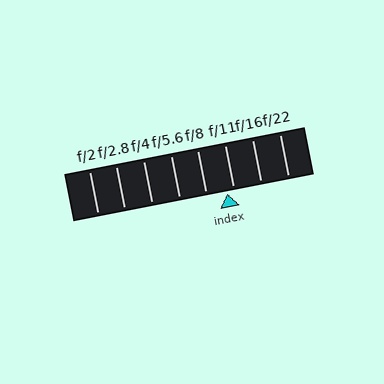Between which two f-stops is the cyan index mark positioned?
The index mark is between f/8 and f/11.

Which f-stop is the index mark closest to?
The index mark is closest to f/11.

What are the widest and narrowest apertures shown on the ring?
The widest aperture shown is f/2 and the narrowest is f/22.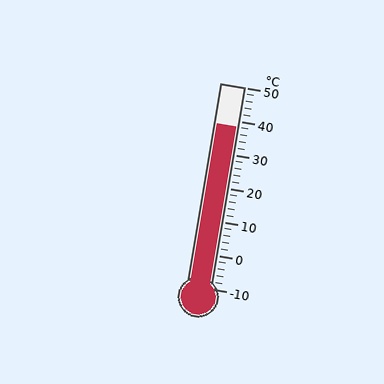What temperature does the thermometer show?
The thermometer shows approximately 38°C.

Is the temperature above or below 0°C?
The temperature is above 0°C.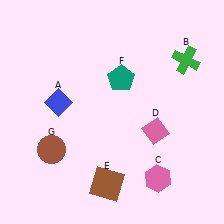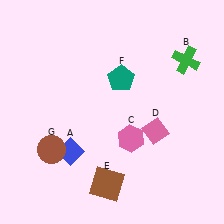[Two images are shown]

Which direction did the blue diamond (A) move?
The blue diamond (A) moved down.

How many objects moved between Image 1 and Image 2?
2 objects moved between the two images.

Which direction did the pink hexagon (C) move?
The pink hexagon (C) moved up.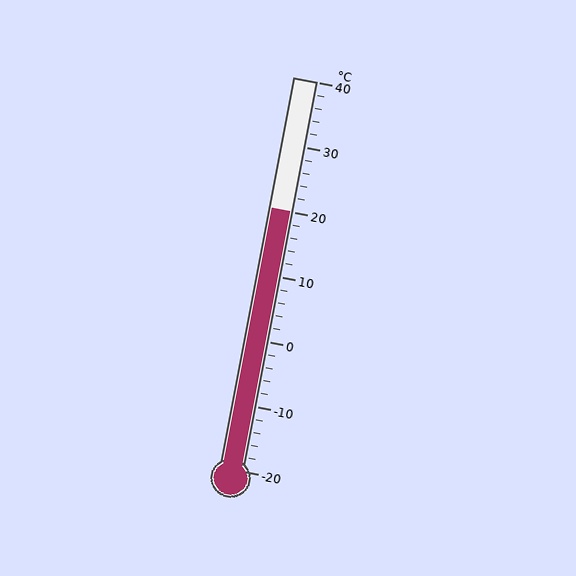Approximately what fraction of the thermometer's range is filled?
The thermometer is filled to approximately 65% of its range.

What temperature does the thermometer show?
The thermometer shows approximately 20°C.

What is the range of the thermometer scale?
The thermometer scale ranges from -20°C to 40°C.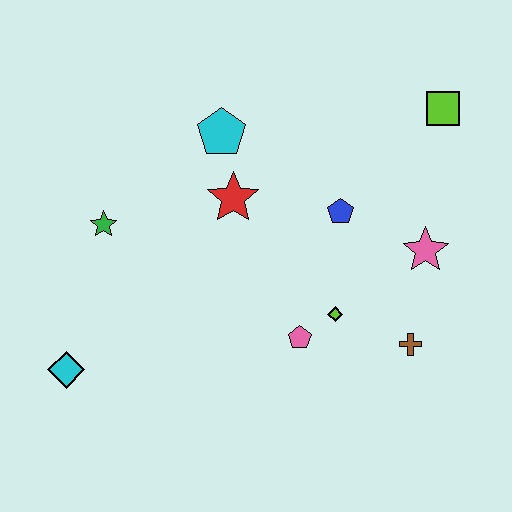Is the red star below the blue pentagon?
No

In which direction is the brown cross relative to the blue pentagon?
The brown cross is below the blue pentagon.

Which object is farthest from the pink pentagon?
The lime square is farthest from the pink pentagon.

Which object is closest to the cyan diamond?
The green star is closest to the cyan diamond.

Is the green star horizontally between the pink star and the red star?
No